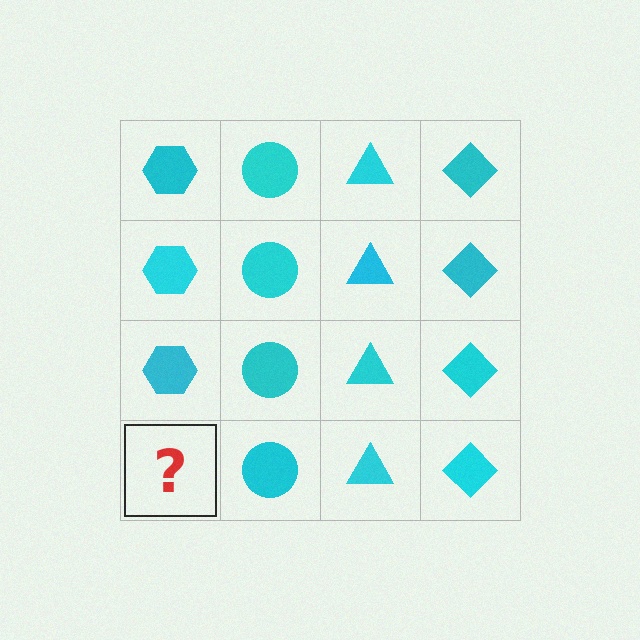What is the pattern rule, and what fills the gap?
The rule is that each column has a consistent shape. The gap should be filled with a cyan hexagon.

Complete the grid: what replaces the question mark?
The question mark should be replaced with a cyan hexagon.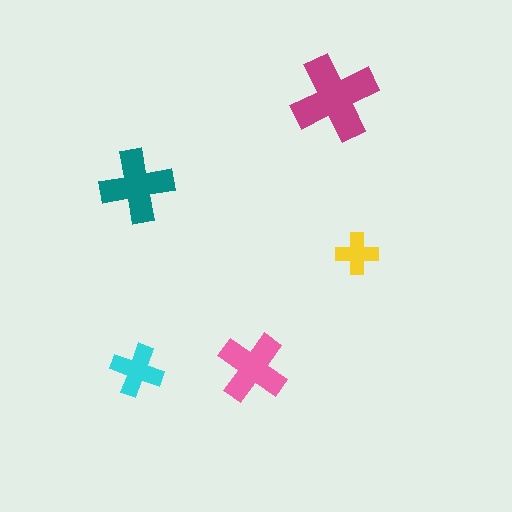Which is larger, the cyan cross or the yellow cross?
The cyan one.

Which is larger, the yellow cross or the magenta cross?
The magenta one.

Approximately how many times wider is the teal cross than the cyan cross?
About 1.5 times wider.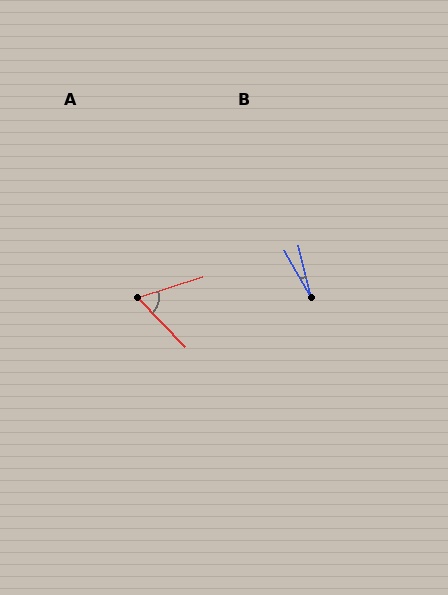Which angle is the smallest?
B, at approximately 16 degrees.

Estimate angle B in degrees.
Approximately 16 degrees.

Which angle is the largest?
A, at approximately 64 degrees.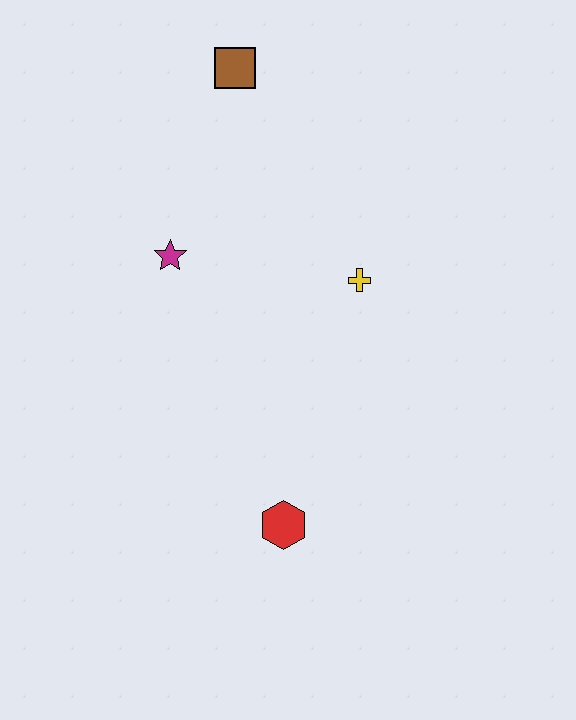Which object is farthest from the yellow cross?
The red hexagon is farthest from the yellow cross.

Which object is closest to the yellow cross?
The magenta star is closest to the yellow cross.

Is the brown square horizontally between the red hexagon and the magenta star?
Yes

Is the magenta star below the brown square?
Yes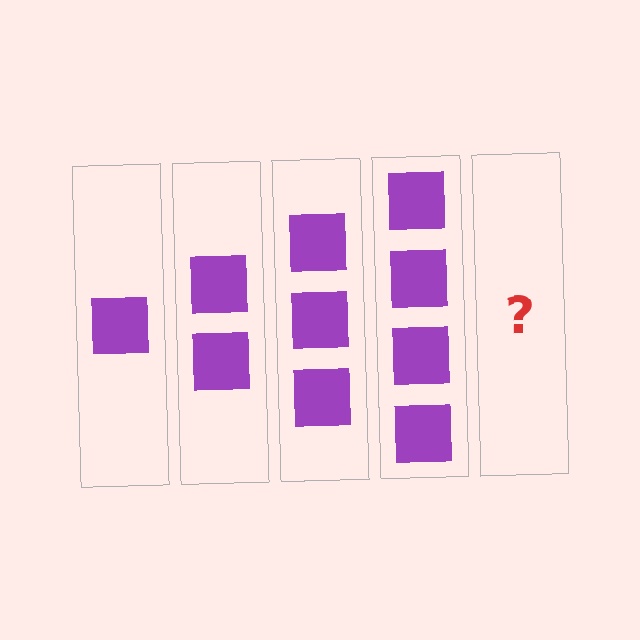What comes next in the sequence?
The next element should be 5 squares.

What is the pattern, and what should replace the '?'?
The pattern is that each step adds one more square. The '?' should be 5 squares.